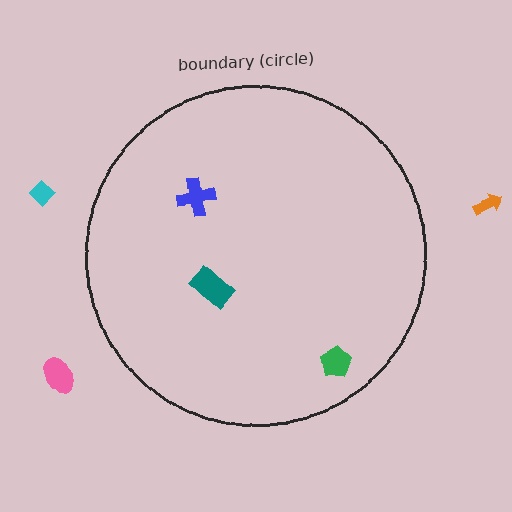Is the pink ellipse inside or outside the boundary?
Outside.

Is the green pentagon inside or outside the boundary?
Inside.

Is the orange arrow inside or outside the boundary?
Outside.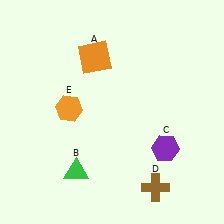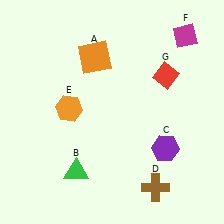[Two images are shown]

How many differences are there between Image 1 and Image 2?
There are 2 differences between the two images.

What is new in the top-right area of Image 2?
A red diamond (G) was added in the top-right area of Image 2.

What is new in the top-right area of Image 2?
A magenta diamond (F) was added in the top-right area of Image 2.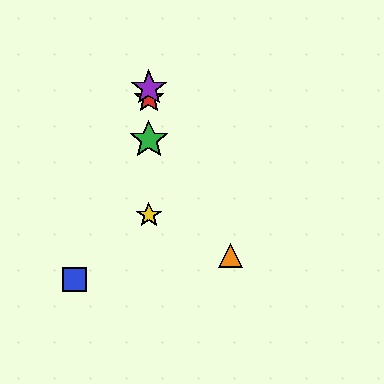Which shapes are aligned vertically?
The red star, the green star, the yellow star, the purple star are aligned vertically.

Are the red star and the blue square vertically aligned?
No, the red star is at x≈149 and the blue square is at x≈74.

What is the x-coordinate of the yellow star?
The yellow star is at x≈149.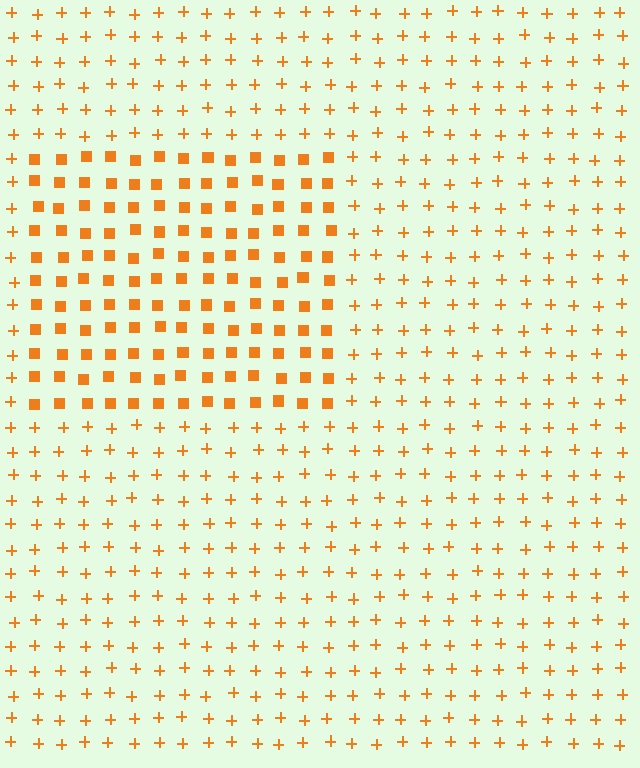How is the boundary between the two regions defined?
The boundary is defined by a change in element shape: squares inside vs. plus signs outside. All elements share the same color and spacing.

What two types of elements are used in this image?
The image uses squares inside the rectangle region and plus signs outside it.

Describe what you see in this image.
The image is filled with small orange elements arranged in a uniform grid. A rectangle-shaped region contains squares, while the surrounding area contains plus signs. The boundary is defined purely by the change in element shape.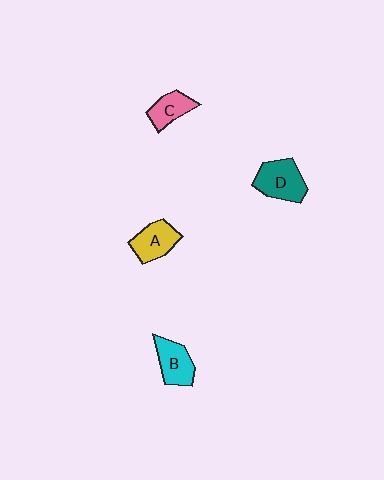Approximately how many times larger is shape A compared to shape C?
Approximately 1.2 times.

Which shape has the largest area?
Shape D (teal).